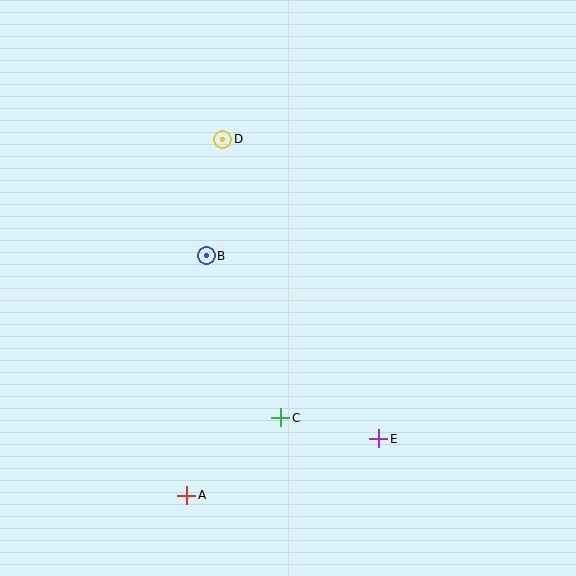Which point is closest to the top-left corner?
Point D is closest to the top-left corner.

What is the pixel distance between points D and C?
The distance between D and C is 285 pixels.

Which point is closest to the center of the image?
Point B at (206, 256) is closest to the center.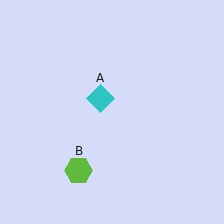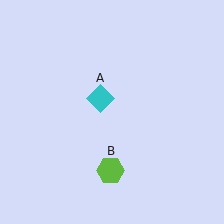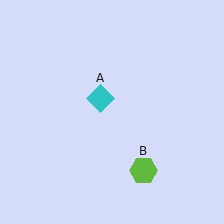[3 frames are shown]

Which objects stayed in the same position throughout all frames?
Cyan diamond (object A) remained stationary.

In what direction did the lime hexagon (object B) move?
The lime hexagon (object B) moved right.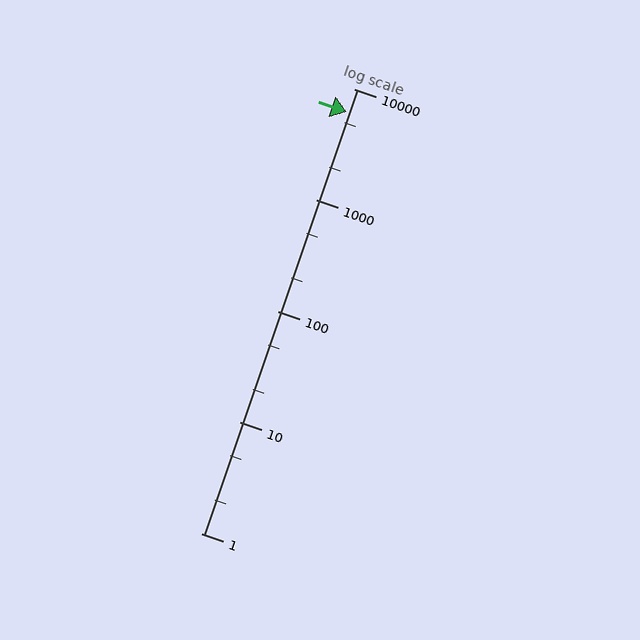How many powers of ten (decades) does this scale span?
The scale spans 4 decades, from 1 to 10000.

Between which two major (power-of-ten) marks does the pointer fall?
The pointer is between 1000 and 10000.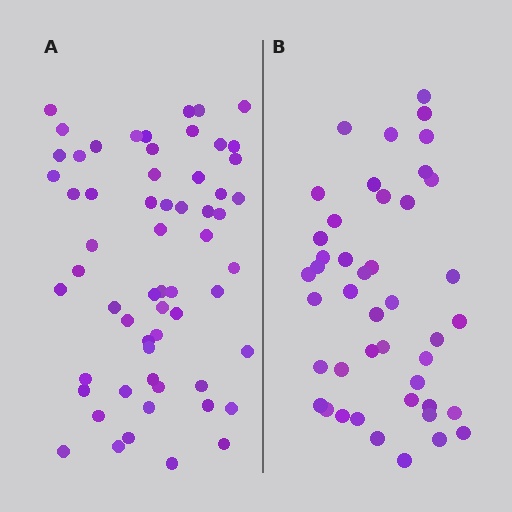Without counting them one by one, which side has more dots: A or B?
Region A (the left region) has more dots.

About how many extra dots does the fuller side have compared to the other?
Region A has approximately 15 more dots than region B.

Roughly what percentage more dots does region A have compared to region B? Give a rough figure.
About 35% more.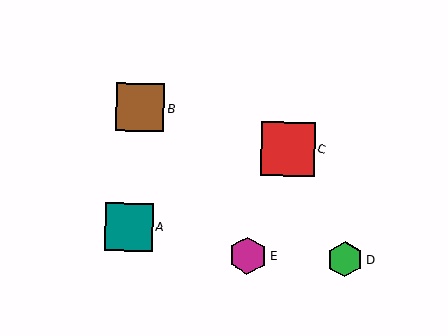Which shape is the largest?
The red square (labeled C) is the largest.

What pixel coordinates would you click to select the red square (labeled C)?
Click at (288, 149) to select the red square C.